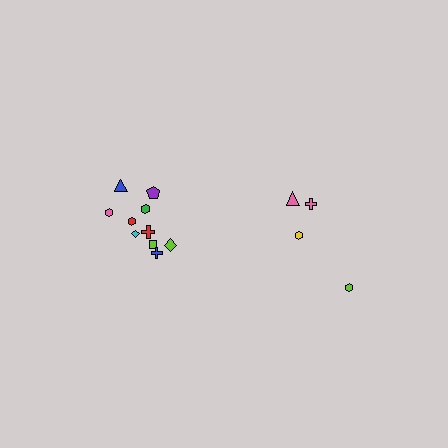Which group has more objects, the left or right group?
The left group.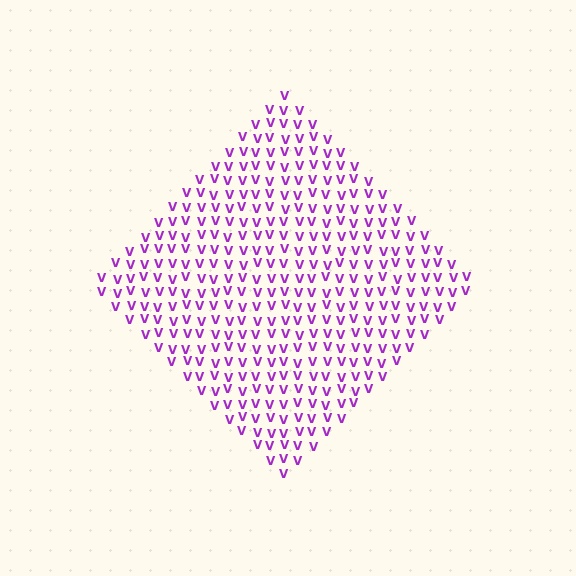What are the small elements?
The small elements are letter V's.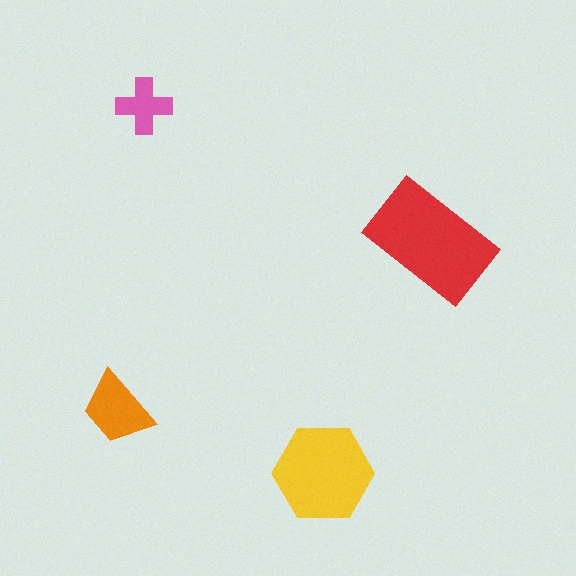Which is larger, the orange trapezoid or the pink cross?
The orange trapezoid.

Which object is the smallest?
The pink cross.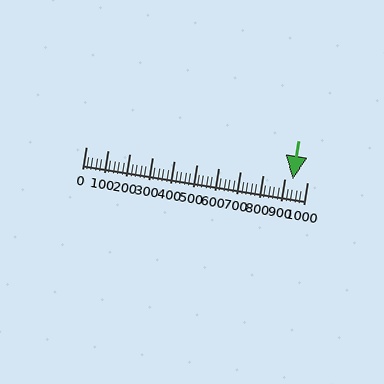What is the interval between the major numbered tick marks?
The major tick marks are spaced 100 units apart.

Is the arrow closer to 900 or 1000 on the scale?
The arrow is closer to 900.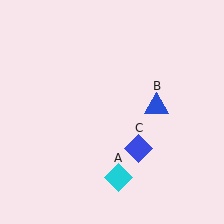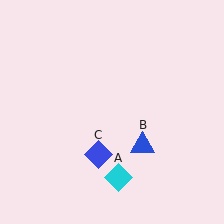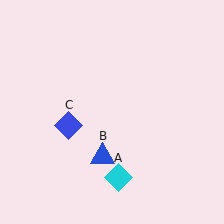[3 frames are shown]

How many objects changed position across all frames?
2 objects changed position: blue triangle (object B), blue diamond (object C).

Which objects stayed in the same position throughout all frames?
Cyan diamond (object A) remained stationary.